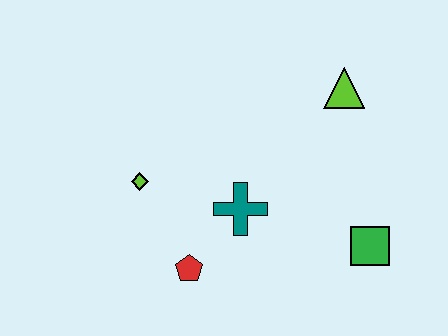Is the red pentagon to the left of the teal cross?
Yes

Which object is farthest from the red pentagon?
The lime triangle is farthest from the red pentagon.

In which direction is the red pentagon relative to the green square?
The red pentagon is to the left of the green square.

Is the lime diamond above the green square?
Yes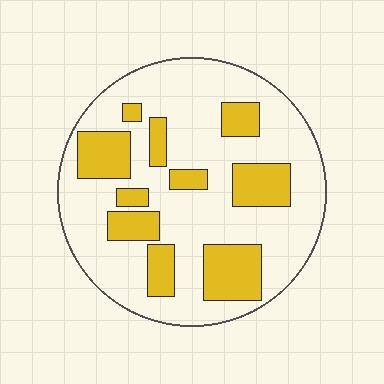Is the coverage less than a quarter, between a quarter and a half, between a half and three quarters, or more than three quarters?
Between a quarter and a half.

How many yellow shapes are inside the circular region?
10.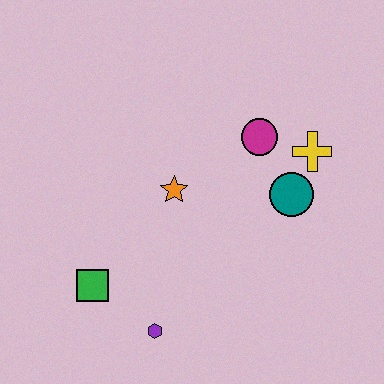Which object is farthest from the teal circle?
The green square is farthest from the teal circle.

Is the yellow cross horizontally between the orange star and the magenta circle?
No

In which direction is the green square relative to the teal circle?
The green square is to the left of the teal circle.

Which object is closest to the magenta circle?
The yellow cross is closest to the magenta circle.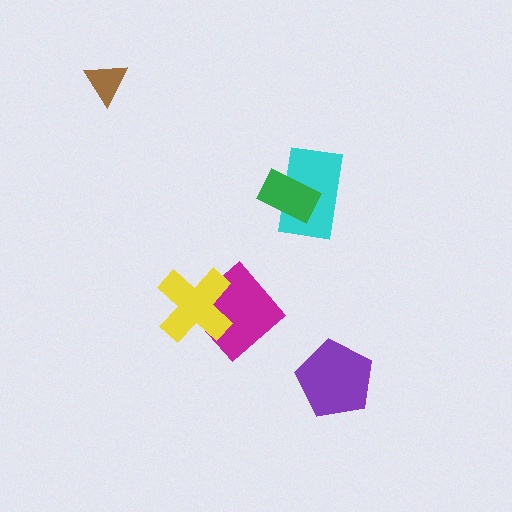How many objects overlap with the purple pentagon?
0 objects overlap with the purple pentagon.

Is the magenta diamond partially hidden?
Yes, it is partially covered by another shape.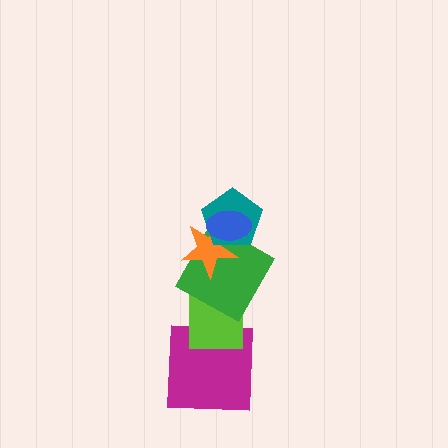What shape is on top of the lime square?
The green square is on top of the lime square.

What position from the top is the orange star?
The orange star is 3rd from the top.